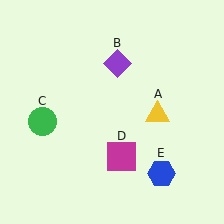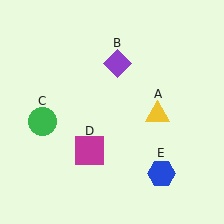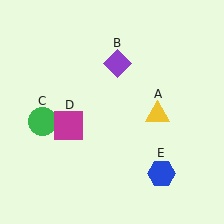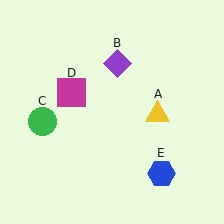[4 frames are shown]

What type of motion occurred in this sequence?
The magenta square (object D) rotated clockwise around the center of the scene.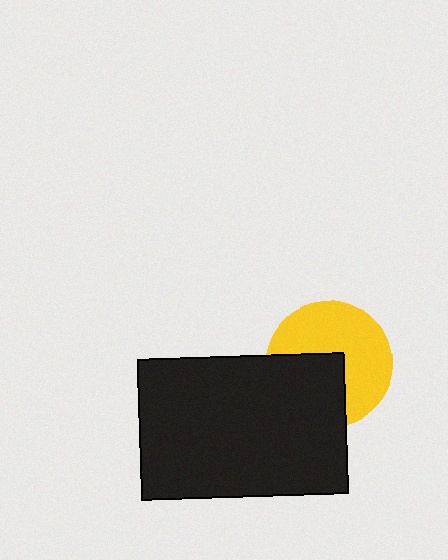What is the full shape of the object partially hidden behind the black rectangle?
The partially hidden object is a yellow circle.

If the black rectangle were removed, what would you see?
You would see the complete yellow circle.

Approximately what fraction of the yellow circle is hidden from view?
Roughly 40% of the yellow circle is hidden behind the black rectangle.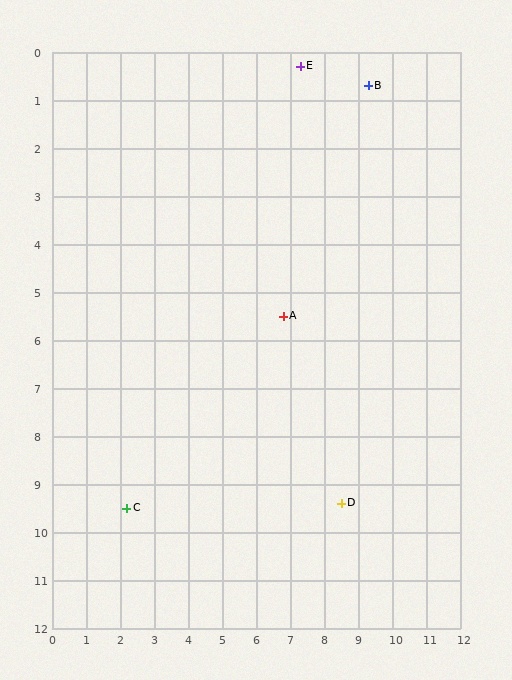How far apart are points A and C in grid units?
Points A and C are about 6.1 grid units apart.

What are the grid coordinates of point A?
Point A is at approximately (6.8, 5.5).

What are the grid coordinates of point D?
Point D is at approximately (8.5, 9.4).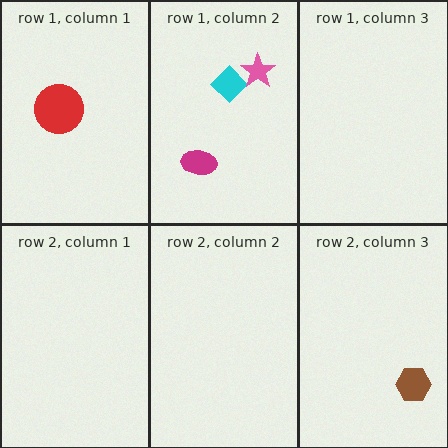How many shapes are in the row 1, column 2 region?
3.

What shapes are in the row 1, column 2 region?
The cyan diamond, the pink star, the magenta ellipse.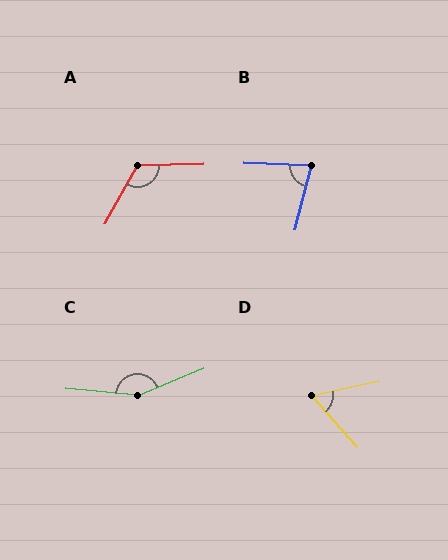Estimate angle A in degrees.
Approximately 120 degrees.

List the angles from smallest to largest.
D (60°), B (78°), A (120°), C (152°).